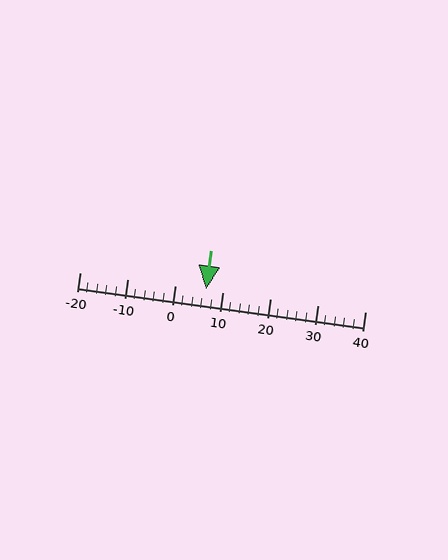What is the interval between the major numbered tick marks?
The major tick marks are spaced 10 units apart.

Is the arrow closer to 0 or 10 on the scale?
The arrow is closer to 10.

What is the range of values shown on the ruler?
The ruler shows values from -20 to 40.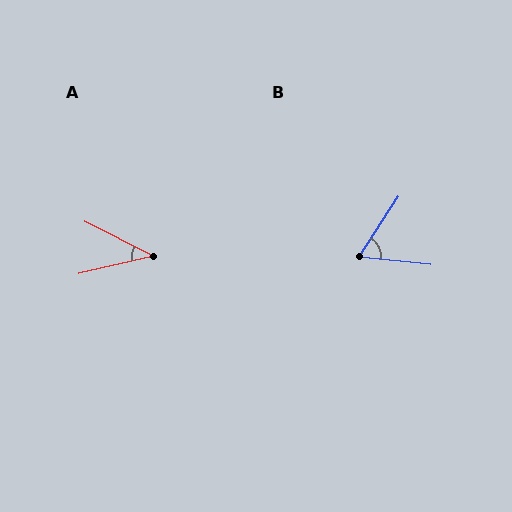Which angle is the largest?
B, at approximately 63 degrees.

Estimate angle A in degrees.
Approximately 39 degrees.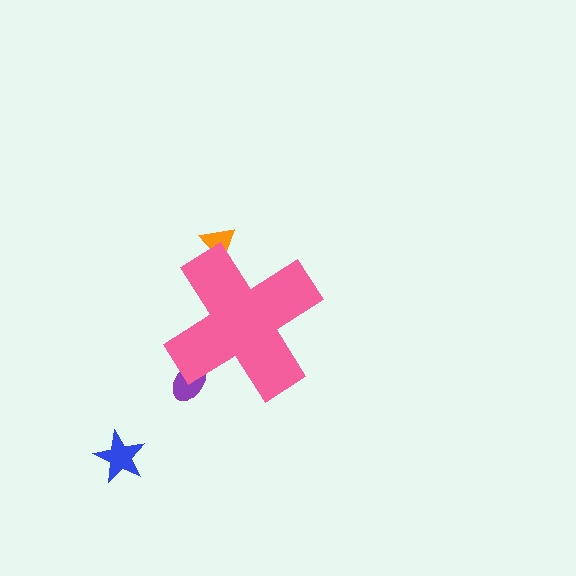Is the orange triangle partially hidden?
Yes, the orange triangle is partially hidden behind the pink cross.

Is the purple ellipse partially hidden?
Yes, the purple ellipse is partially hidden behind the pink cross.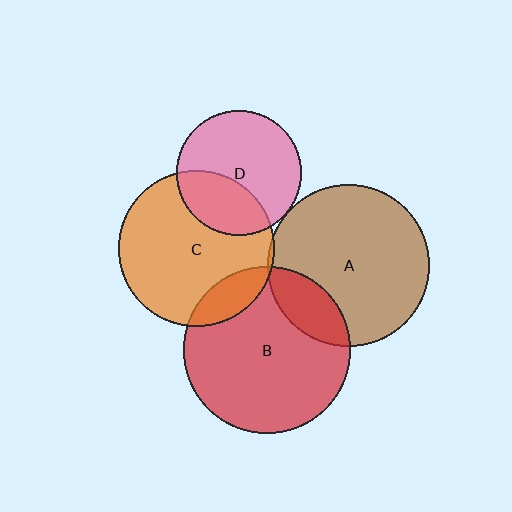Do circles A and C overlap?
Yes.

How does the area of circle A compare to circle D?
Approximately 1.7 times.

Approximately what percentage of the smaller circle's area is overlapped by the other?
Approximately 5%.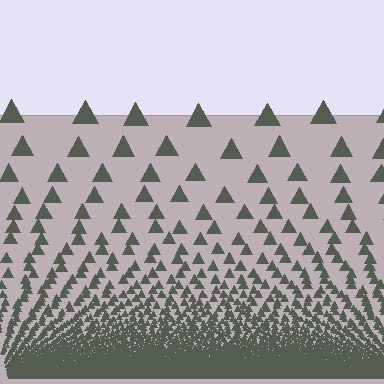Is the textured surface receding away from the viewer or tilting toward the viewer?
The surface appears to tilt toward the viewer. Texture elements get larger and sparser toward the top.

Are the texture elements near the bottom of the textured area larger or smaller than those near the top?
Smaller. The gradient is inverted — elements near the bottom are smaller and denser.